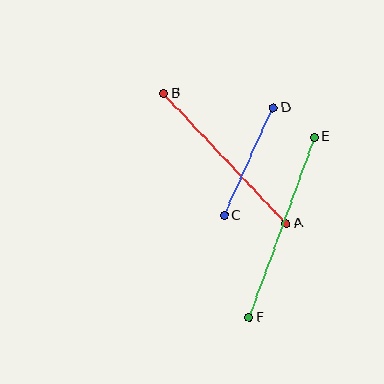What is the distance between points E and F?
The distance is approximately 192 pixels.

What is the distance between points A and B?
The distance is approximately 179 pixels.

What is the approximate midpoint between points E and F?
The midpoint is at approximately (282, 227) pixels.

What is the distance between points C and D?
The distance is approximately 118 pixels.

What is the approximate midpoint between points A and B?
The midpoint is at approximately (225, 158) pixels.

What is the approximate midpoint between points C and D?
The midpoint is at approximately (249, 162) pixels.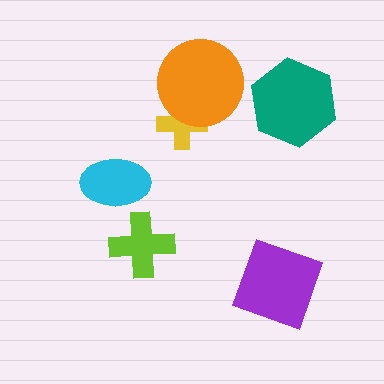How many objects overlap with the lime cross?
0 objects overlap with the lime cross.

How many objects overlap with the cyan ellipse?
0 objects overlap with the cyan ellipse.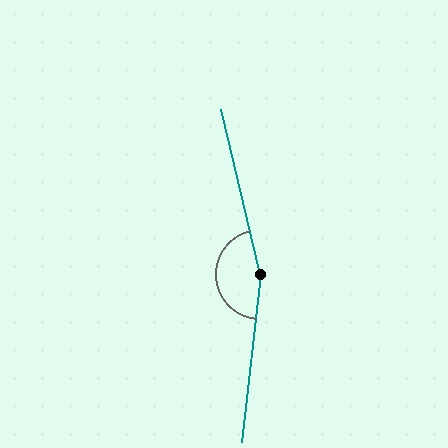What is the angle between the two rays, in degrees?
Approximately 160 degrees.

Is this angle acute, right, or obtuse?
It is obtuse.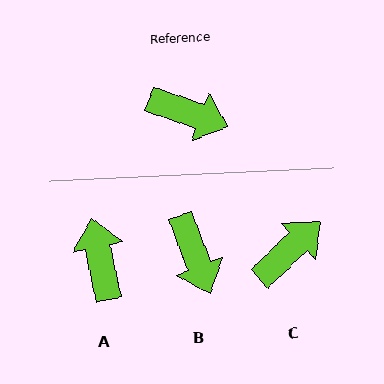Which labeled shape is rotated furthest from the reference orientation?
A, about 121 degrees away.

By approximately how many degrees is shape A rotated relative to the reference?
Approximately 121 degrees counter-clockwise.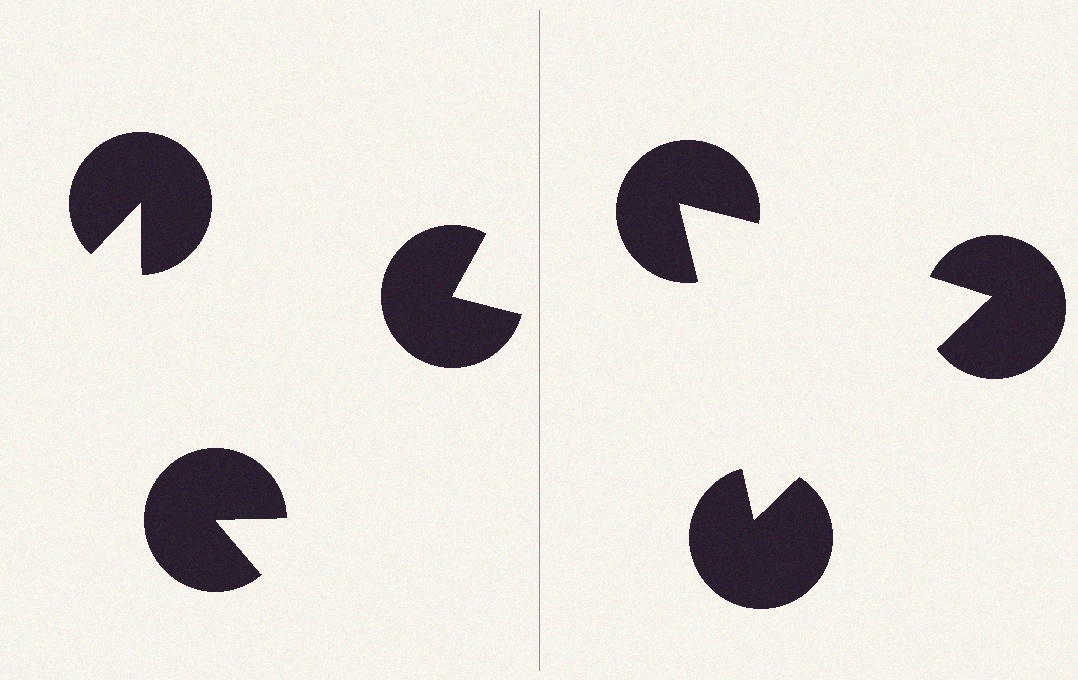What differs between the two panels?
The pac-man discs are positioned identically on both sides; only the wedge orientations differ. On the right they align to a triangle; on the left they are misaligned.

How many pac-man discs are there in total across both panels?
6 — 3 on each side.